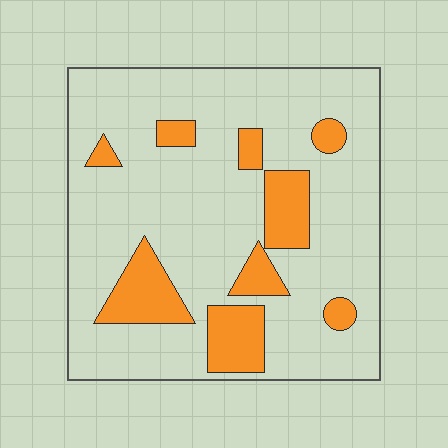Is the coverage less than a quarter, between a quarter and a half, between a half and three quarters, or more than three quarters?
Less than a quarter.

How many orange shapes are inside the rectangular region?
9.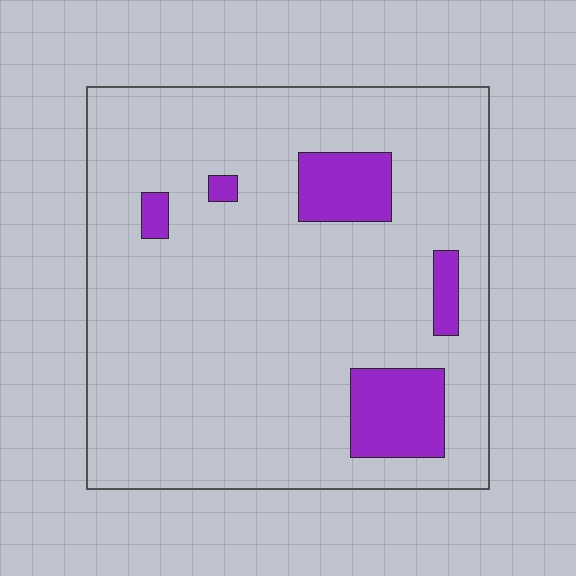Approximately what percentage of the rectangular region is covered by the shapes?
Approximately 10%.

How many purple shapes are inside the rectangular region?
5.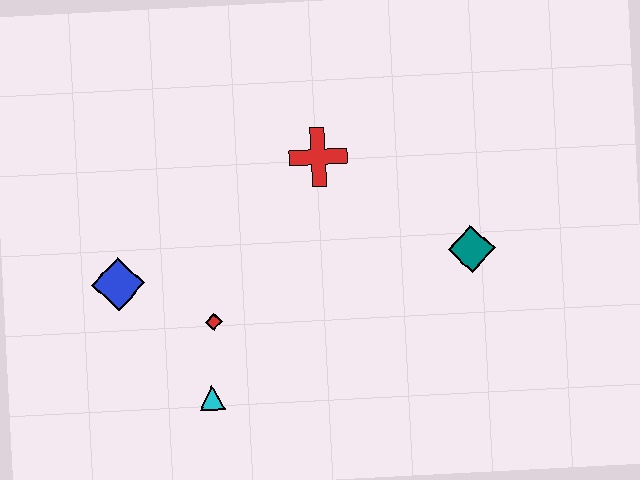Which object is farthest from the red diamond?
The teal diamond is farthest from the red diamond.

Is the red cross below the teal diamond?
No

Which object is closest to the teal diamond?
The red cross is closest to the teal diamond.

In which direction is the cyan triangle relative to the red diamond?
The cyan triangle is below the red diamond.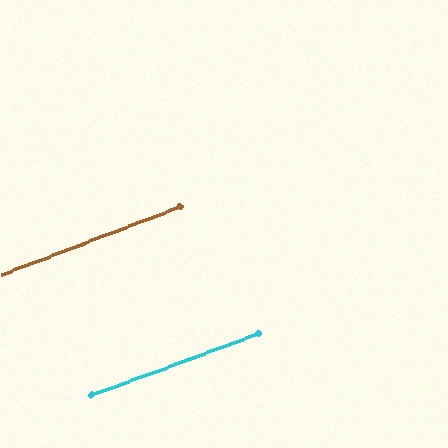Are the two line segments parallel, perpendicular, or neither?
Parallel — their directions differ by only 0.7°.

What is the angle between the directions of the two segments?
Approximately 1 degree.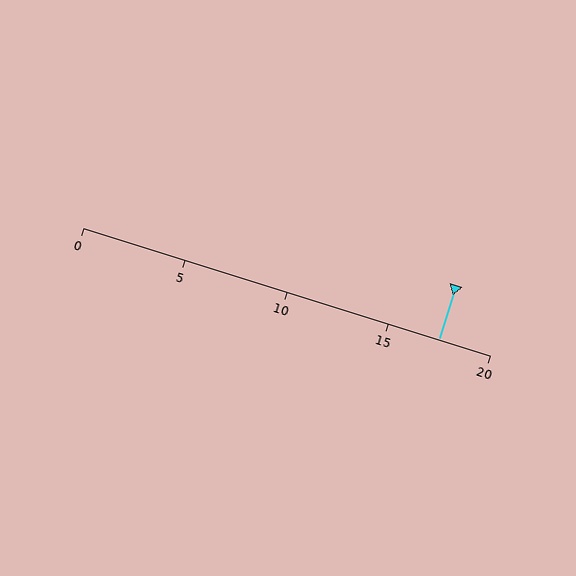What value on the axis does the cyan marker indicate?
The marker indicates approximately 17.5.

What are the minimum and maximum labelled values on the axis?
The axis runs from 0 to 20.